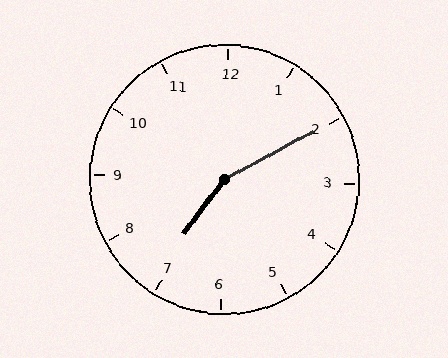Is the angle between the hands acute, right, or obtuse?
It is obtuse.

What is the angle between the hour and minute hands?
Approximately 155 degrees.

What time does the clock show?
7:10.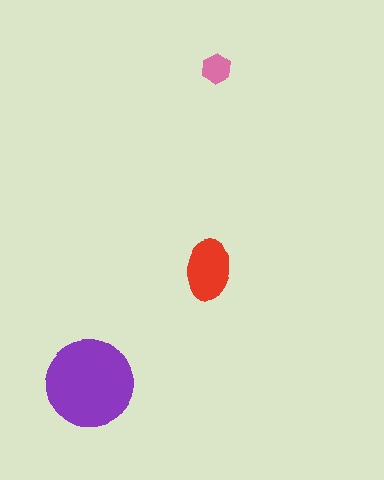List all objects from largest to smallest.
The purple circle, the red ellipse, the pink hexagon.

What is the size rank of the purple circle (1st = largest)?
1st.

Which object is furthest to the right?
The pink hexagon is rightmost.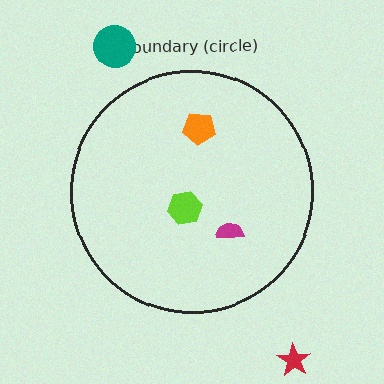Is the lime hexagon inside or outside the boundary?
Inside.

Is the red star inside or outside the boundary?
Outside.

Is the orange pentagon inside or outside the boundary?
Inside.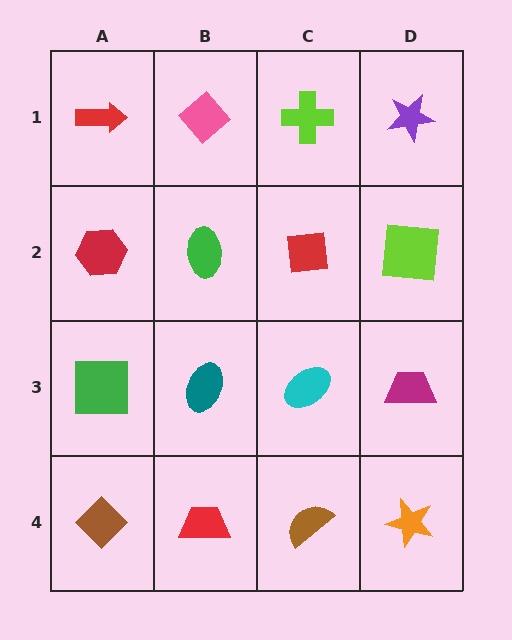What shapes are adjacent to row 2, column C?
A lime cross (row 1, column C), a cyan ellipse (row 3, column C), a green ellipse (row 2, column B), a lime square (row 2, column D).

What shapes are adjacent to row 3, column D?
A lime square (row 2, column D), an orange star (row 4, column D), a cyan ellipse (row 3, column C).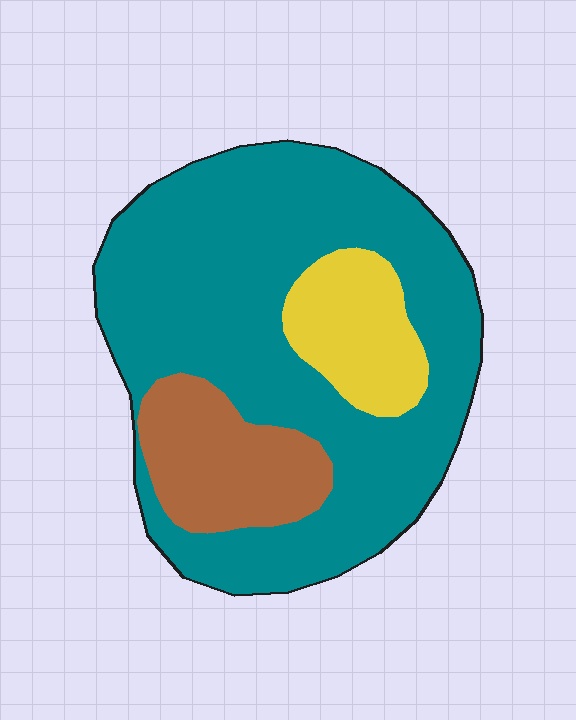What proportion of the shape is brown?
Brown takes up about one sixth (1/6) of the shape.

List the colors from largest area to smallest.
From largest to smallest: teal, brown, yellow.